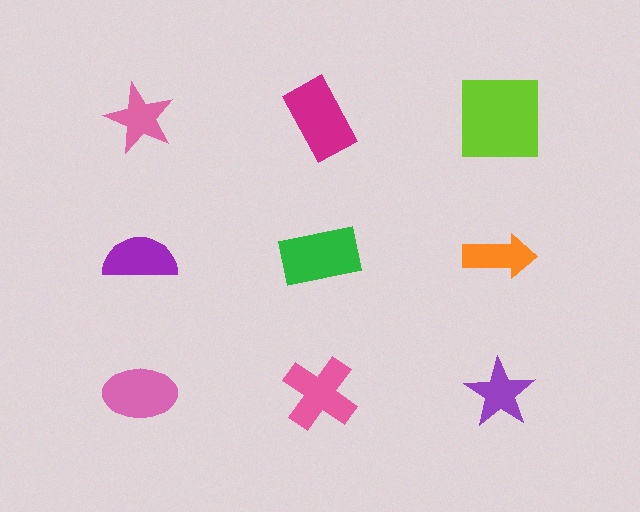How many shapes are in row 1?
3 shapes.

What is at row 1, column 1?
A pink star.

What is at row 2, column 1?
A purple semicircle.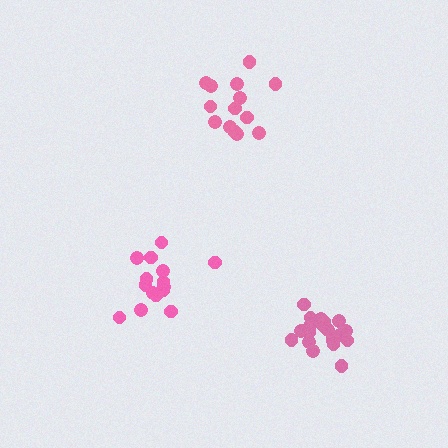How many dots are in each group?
Group 1: 14 dots, Group 2: 15 dots, Group 3: 20 dots (49 total).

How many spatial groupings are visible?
There are 3 spatial groupings.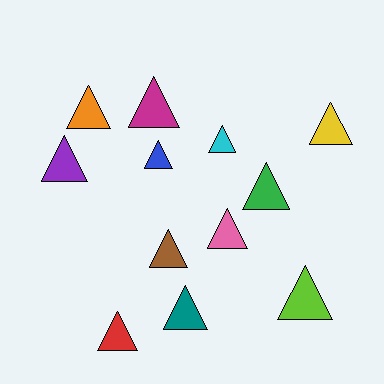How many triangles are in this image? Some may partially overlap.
There are 12 triangles.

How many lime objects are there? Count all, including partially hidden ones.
There is 1 lime object.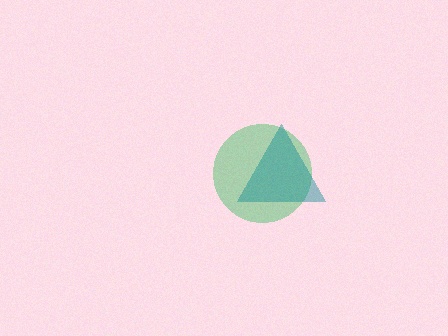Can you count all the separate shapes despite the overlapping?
Yes, there are 2 separate shapes.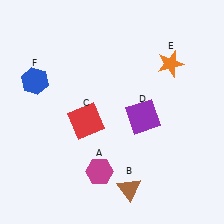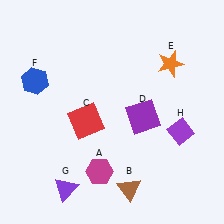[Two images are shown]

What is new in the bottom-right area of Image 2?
A purple diamond (H) was added in the bottom-right area of Image 2.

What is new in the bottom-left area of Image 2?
A purple triangle (G) was added in the bottom-left area of Image 2.